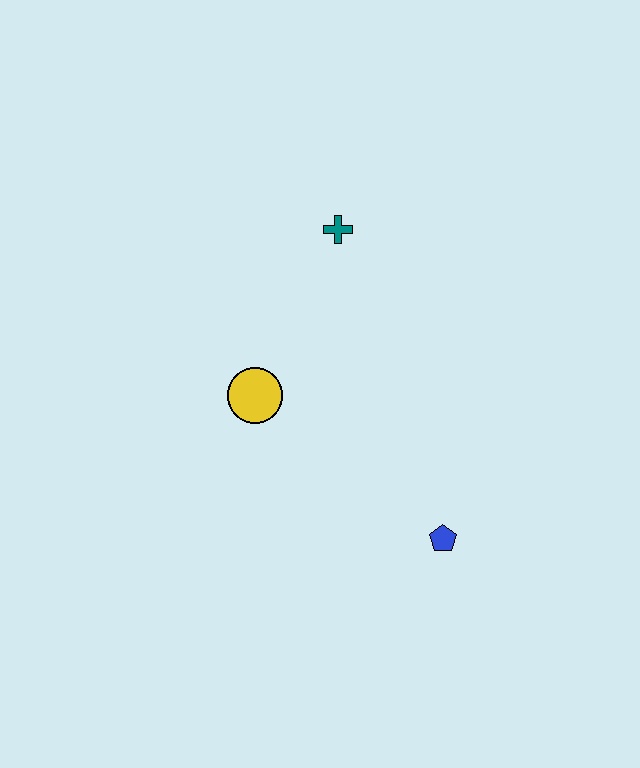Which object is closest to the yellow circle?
The teal cross is closest to the yellow circle.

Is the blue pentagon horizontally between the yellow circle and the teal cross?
No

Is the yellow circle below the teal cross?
Yes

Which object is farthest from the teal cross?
The blue pentagon is farthest from the teal cross.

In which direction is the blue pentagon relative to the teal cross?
The blue pentagon is below the teal cross.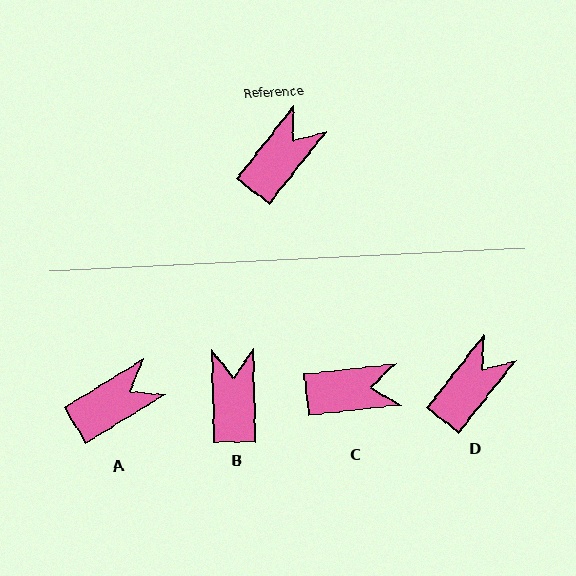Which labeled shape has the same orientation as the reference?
D.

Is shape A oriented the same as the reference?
No, it is off by about 21 degrees.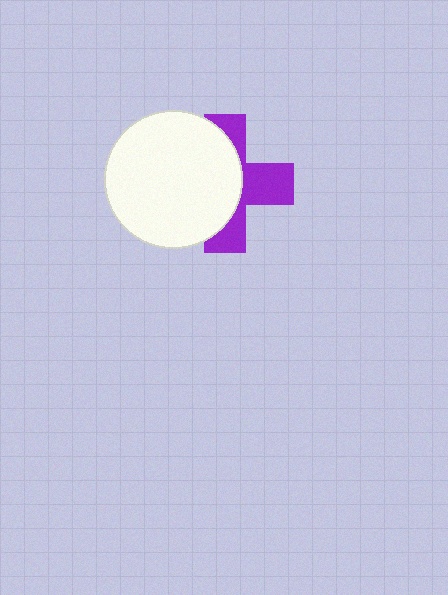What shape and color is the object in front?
The object in front is a white circle.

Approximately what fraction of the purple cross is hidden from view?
Roughly 56% of the purple cross is hidden behind the white circle.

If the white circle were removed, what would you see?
You would see the complete purple cross.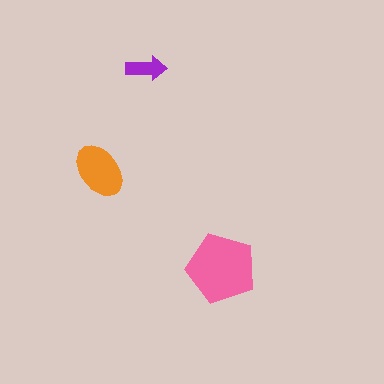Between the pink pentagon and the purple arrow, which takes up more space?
The pink pentagon.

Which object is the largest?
The pink pentagon.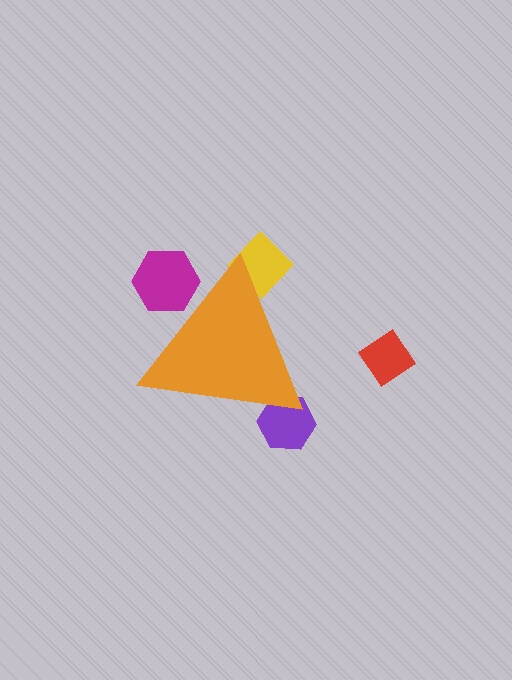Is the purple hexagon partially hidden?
Yes, the purple hexagon is partially hidden behind the orange triangle.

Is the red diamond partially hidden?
No, the red diamond is fully visible.